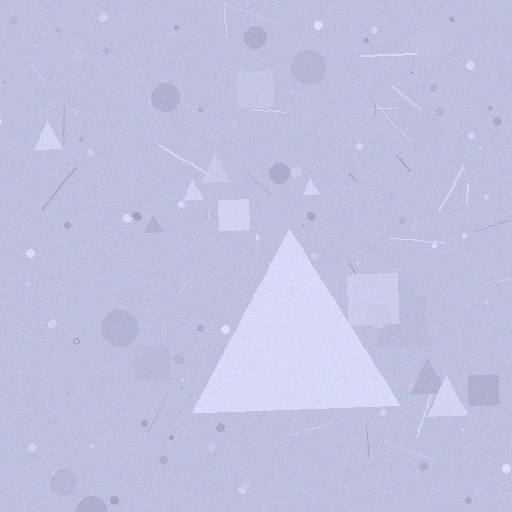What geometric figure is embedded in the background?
A triangle is embedded in the background.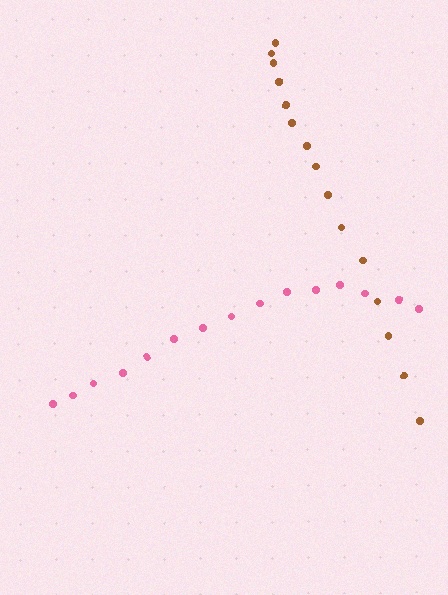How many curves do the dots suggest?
There are 2 distinct paths.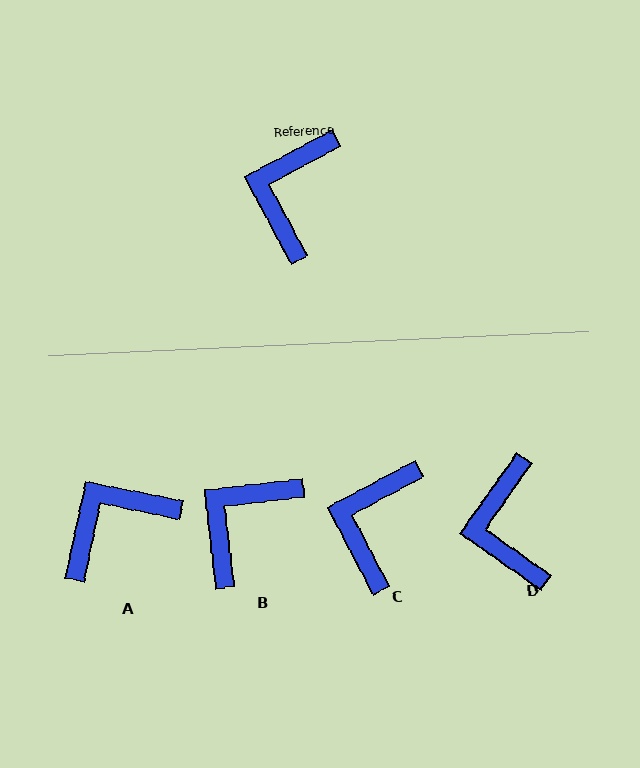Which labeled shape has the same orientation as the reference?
C.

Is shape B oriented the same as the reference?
No, it is off by about 21 degrees.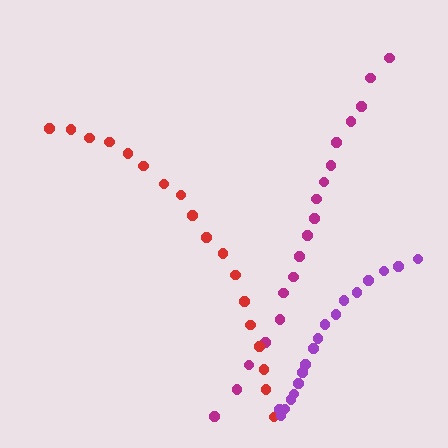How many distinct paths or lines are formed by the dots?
There are 3 distinct paths.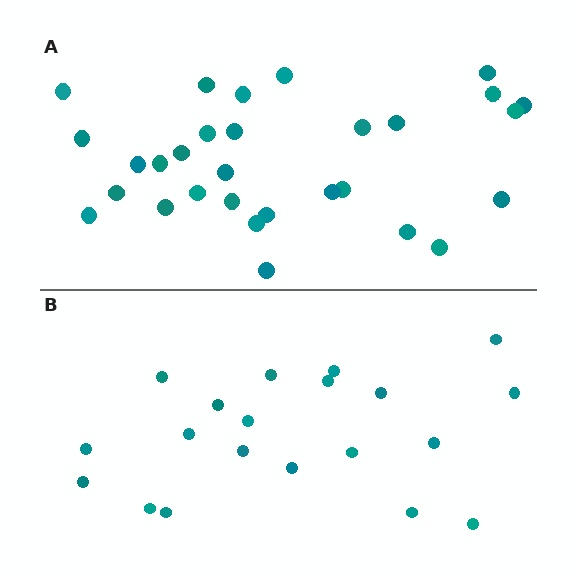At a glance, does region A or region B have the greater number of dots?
Region A (the top region) has more dots.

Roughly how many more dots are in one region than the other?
Region A has roughly 10 or so more dots than region B.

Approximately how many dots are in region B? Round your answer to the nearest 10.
About 20 dots.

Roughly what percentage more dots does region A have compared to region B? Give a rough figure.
About 50% more.